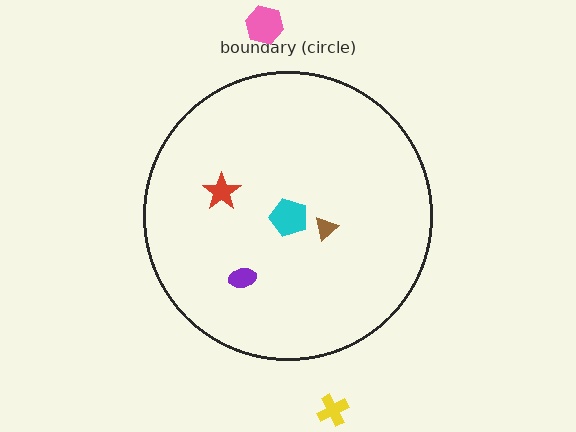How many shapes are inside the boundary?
4 inside, 2 outside.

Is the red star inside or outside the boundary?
Inside.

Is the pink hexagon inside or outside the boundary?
Outside.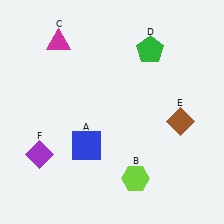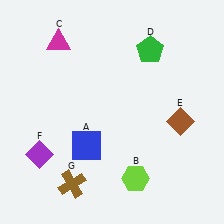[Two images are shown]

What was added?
A brown cross (G) was added in Image 2.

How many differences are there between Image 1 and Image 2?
There is 1 difference between the two images.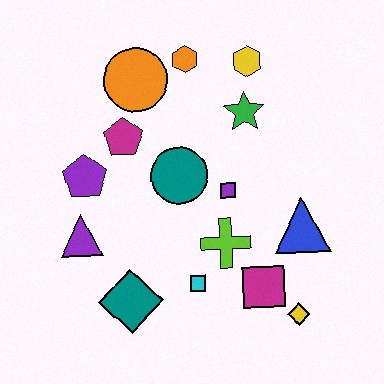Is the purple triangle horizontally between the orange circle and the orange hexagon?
No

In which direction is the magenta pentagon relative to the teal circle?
The magenta pentagon is to the left of the teal circle.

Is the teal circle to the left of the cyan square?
Yes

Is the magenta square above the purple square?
No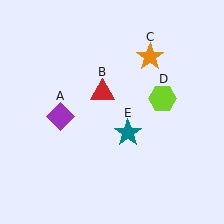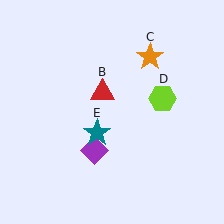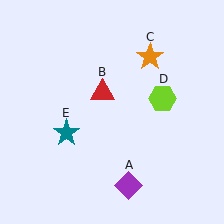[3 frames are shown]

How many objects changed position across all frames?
2 objects changed position: purple diamond (object A), teal star (object E).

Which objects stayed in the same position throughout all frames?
Red triangle (object B) and orange star (object C) and lime hexagon (object D) remained stationary.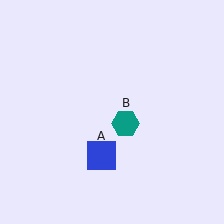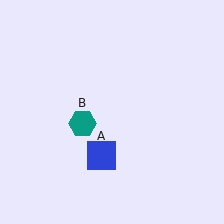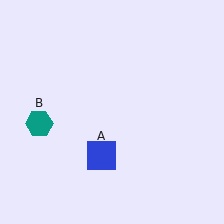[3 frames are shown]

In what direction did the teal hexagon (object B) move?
The teal hexagon (object B) moved left.